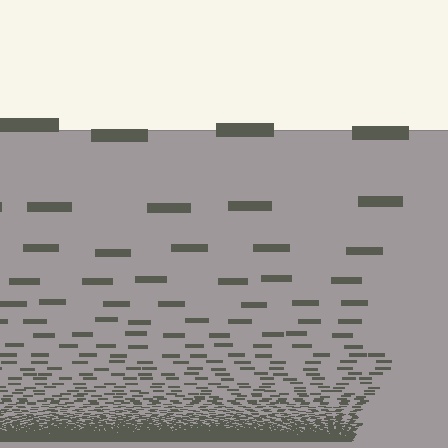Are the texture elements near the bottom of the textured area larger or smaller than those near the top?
Smaller. The gradient is inverted — elements near the bottom are smaller and denser.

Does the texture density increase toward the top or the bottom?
Density increases toward the bottom.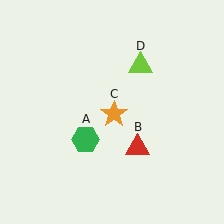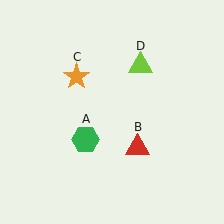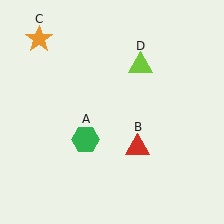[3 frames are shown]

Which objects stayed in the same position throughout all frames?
Green hexagon (object A) and red triangle (object B) and lime triangle (object D) remained stationary.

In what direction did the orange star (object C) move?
The orange star (object C) moved up and to the left.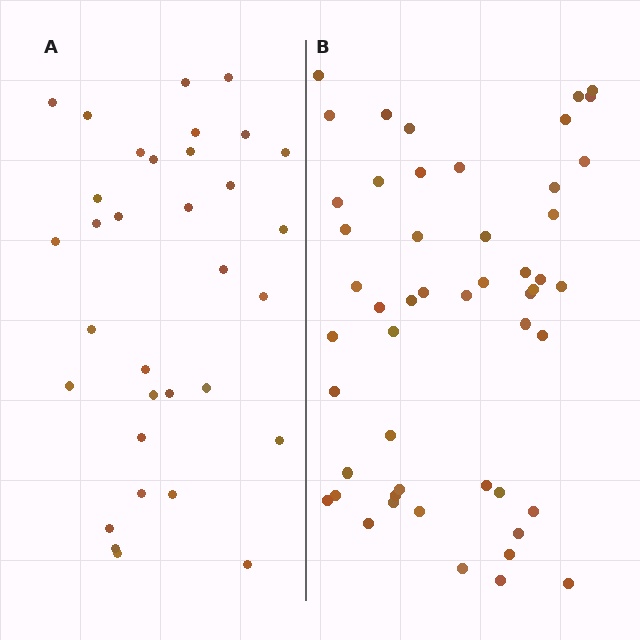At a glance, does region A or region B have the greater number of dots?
Region B (the right region) has more dots.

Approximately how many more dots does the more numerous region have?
Region B has approximately 20 more dots than region A.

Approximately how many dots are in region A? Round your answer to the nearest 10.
About 30 dots. (The exact count is 33, which rounds to 30.)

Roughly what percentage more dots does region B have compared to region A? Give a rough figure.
About 55% more.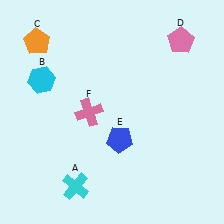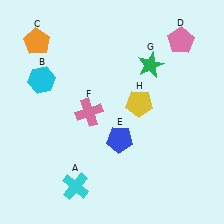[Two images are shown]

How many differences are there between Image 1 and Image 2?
There are 2 differences between the two images.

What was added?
A green star (G), a yellow pentagon (H) were added in Image 2.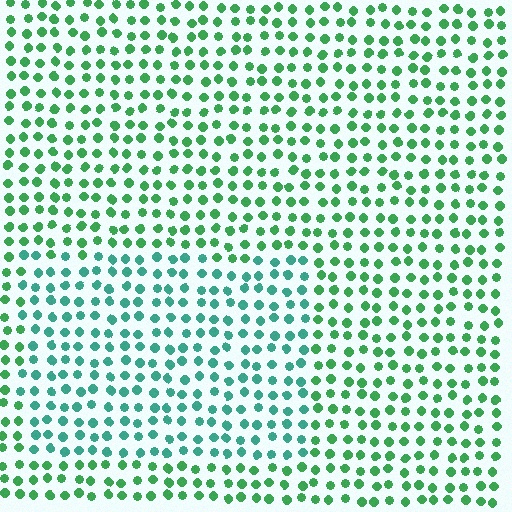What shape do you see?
I see a rectangle.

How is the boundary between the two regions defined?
The boundary is defined purely by a slight shift in hue (about 32 degrees). Spacing, size, and orientation are identical on both sides.